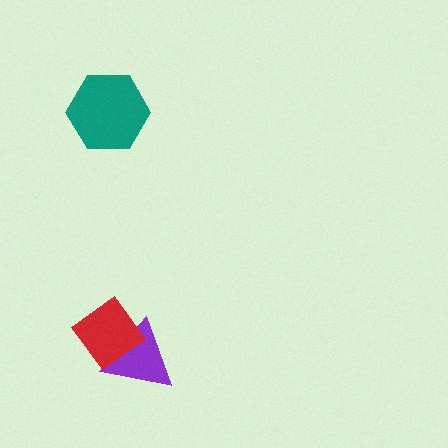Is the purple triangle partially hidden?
Yes, it is partially covered by another shape.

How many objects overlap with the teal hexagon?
0 objects overlap with the teal hexagon.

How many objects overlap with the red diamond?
1 object overlaps with the red diamond.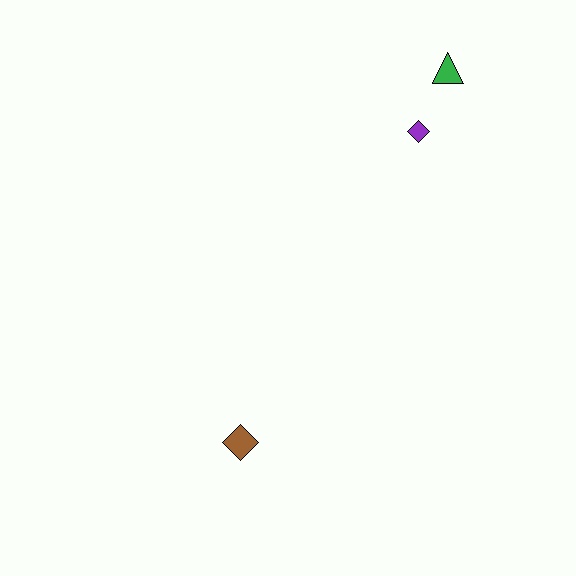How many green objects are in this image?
There is 1 green object.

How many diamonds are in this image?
There are 2 diamonds.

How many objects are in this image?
There are 3 objects.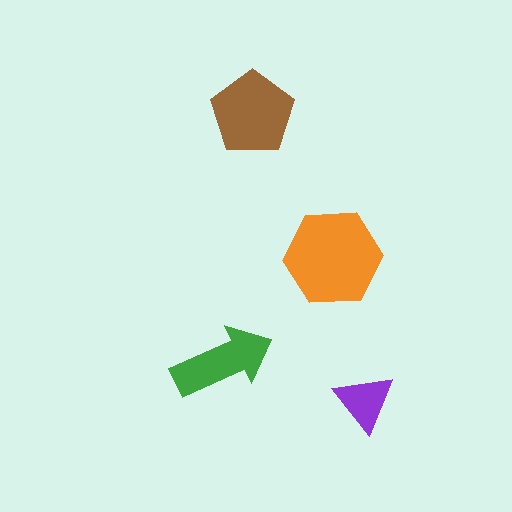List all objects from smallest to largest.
The purple triangle, the green arrow, the brown pentagon, the orange hexagon.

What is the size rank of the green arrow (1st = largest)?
3rd.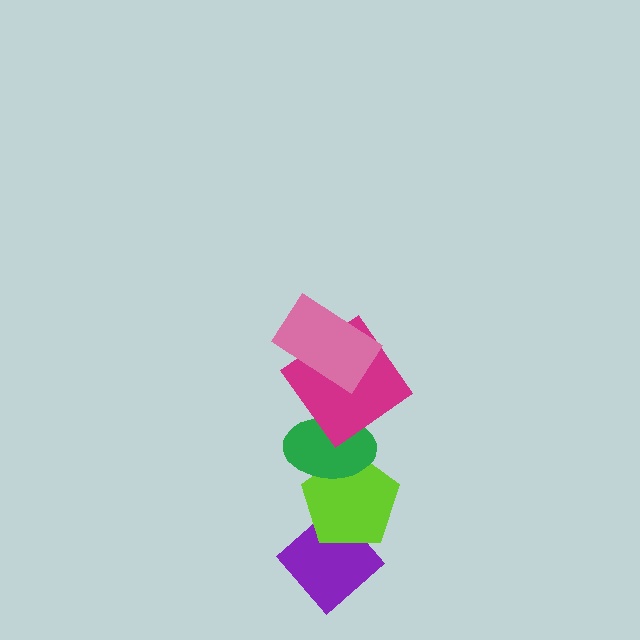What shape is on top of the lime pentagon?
The green ellipse is on top of the lime pentagon.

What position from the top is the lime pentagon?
The lime pentagon is 4th from the top.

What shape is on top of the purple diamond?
The lime pentagon is on top of the purple diamond.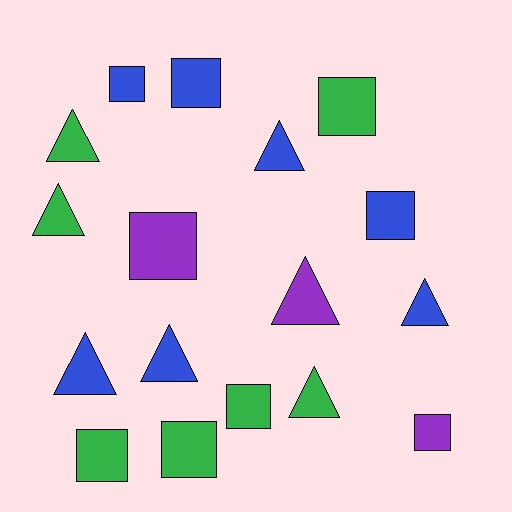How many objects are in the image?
There are 17 objects.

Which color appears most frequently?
Green, with 7 objects.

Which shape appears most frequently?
Square, with 9 objects.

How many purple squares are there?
There are 2 purple squares.